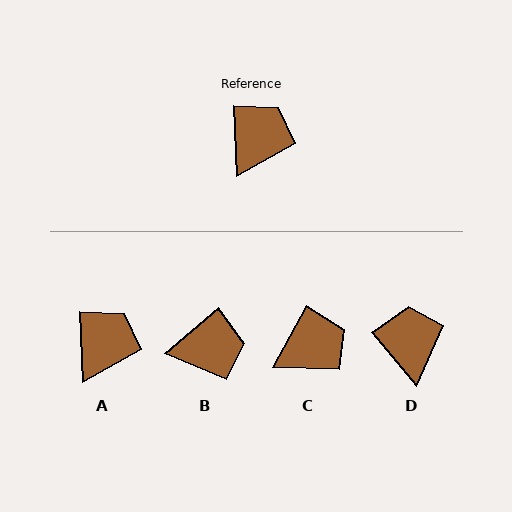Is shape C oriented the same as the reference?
No, it is off by about 31 degrees.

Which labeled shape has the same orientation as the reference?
A.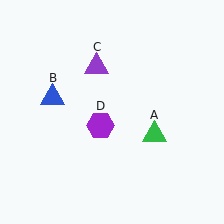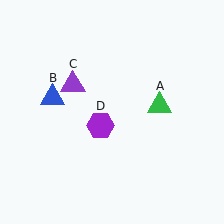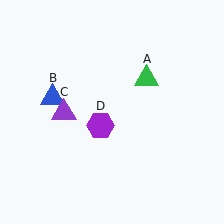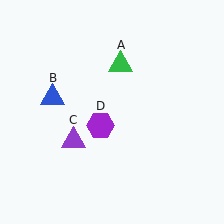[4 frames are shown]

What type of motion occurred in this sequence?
The green triangle (object A), purple triangle (object C) rotated counterclockwise around the center of the scene.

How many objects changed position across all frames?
2 objects changed position: green triangle (object A), purple triangle (object C).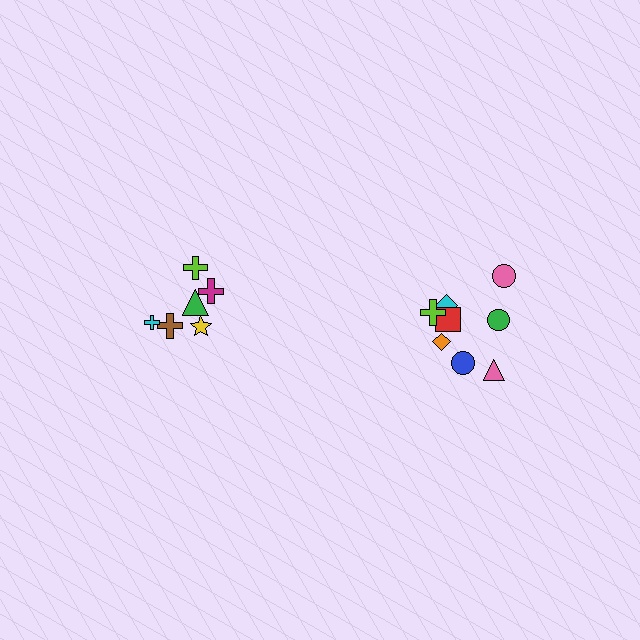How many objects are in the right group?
There are 8 objects.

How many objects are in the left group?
There are 6 objects.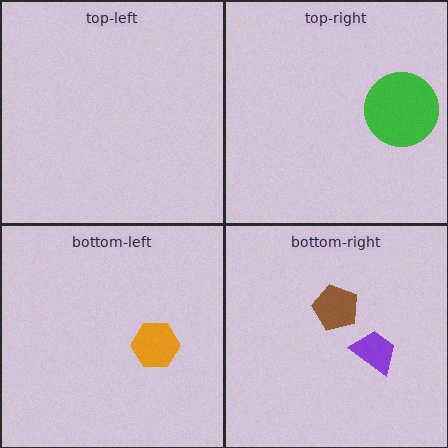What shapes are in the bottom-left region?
The orange hexagon.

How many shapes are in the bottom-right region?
2.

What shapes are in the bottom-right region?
The purple trapezoid, the brown pentagon.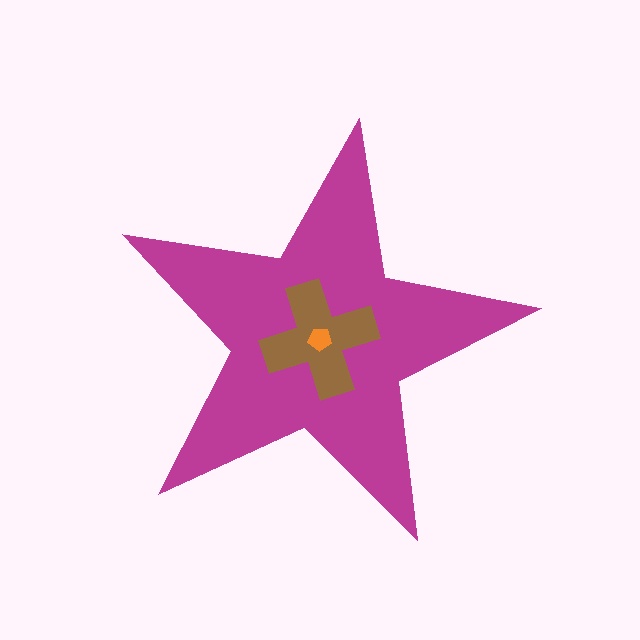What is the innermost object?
The orange pentagon.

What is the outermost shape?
The magenta star.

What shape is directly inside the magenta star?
The brown cross.